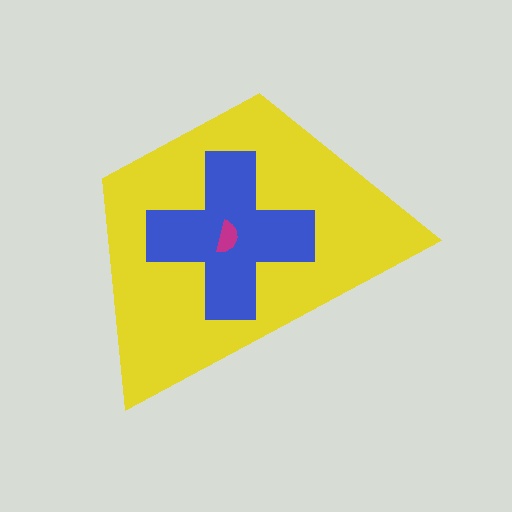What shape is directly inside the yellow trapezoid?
The blue cross.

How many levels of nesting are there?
3.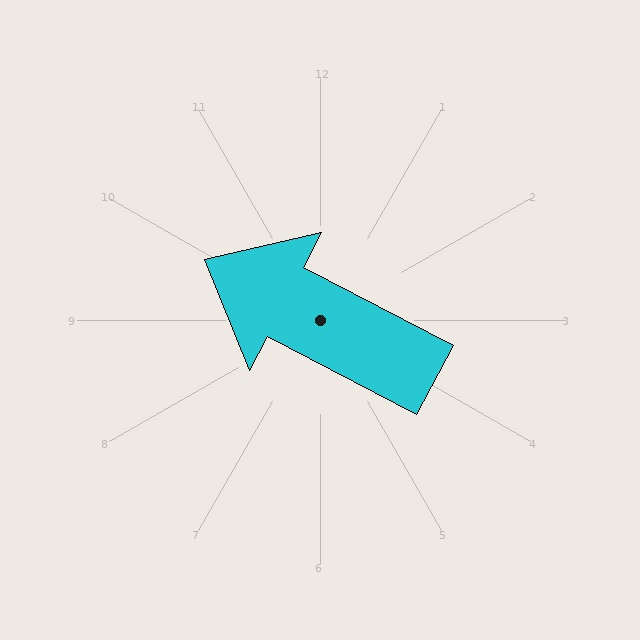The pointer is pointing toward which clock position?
Roughly 10 o'clock.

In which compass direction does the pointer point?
Northwest.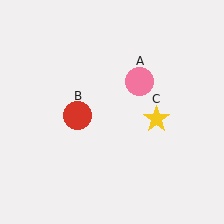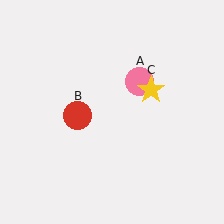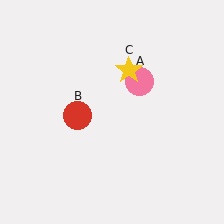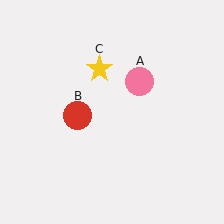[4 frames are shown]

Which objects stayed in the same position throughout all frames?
Pink circle (object A) and red circle (object B) remained stationary.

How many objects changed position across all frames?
1 object changed position: yellow star (object C).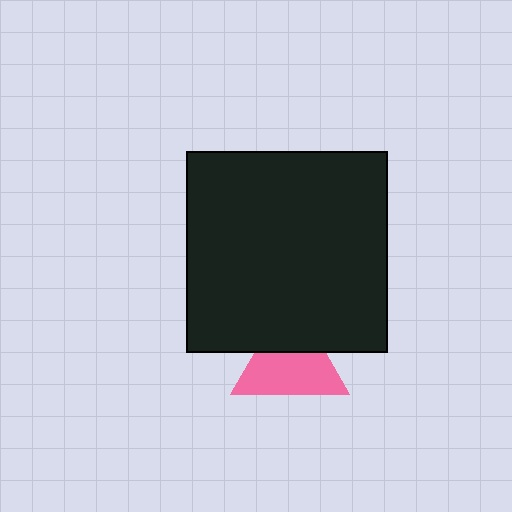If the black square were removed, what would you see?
You would see the complete pink triangle.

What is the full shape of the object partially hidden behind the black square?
The partially hidden object is a pink triangle.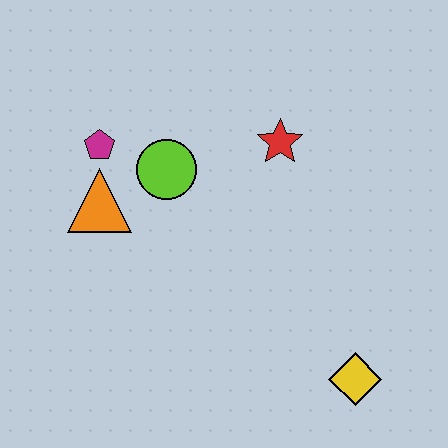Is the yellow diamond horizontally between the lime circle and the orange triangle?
No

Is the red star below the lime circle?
No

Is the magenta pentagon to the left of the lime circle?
Yes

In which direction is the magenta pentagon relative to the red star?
The magenta pentagon is to the left of the red star.